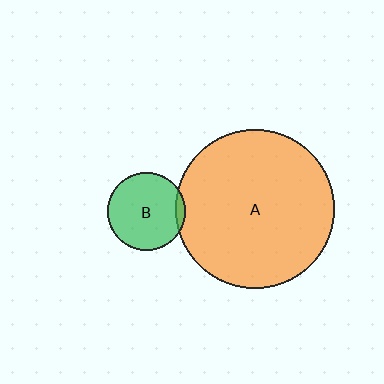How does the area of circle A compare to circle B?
Approximately 4.1 times.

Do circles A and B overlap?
Yes.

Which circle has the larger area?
Circle A (orange).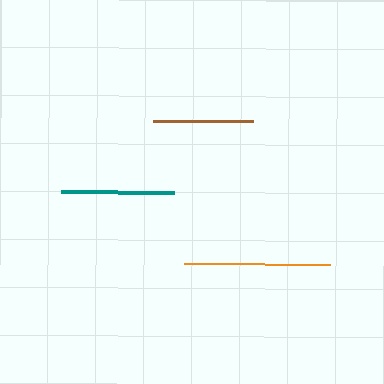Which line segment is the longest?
The orange line is the longest at approximately 147 pixels.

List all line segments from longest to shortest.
From longest to shortest: orange, teal, brown.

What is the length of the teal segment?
The teal segment is approximately 113 pixels long.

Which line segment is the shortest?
The brown line is the shortest at approximately 100 pixels.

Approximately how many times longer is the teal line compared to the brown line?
The teal line is approximately 1.1 times the length of the brown line.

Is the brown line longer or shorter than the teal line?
The teal line is longer than the brown line.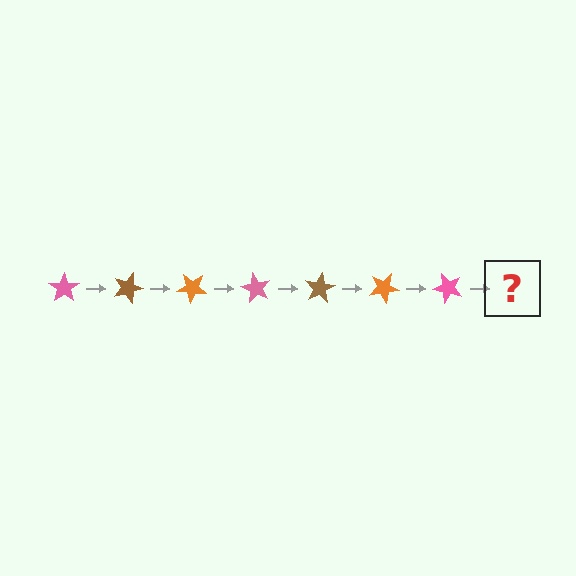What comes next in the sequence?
The next element should be a brown star, rotated 140 degrees from the start.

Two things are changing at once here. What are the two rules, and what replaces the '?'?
The two rules are that it rotates 20 degrees each step and the color cycles through pink, brown, and orange. The '?' should be a brown star, rotated 140 degrees from the start.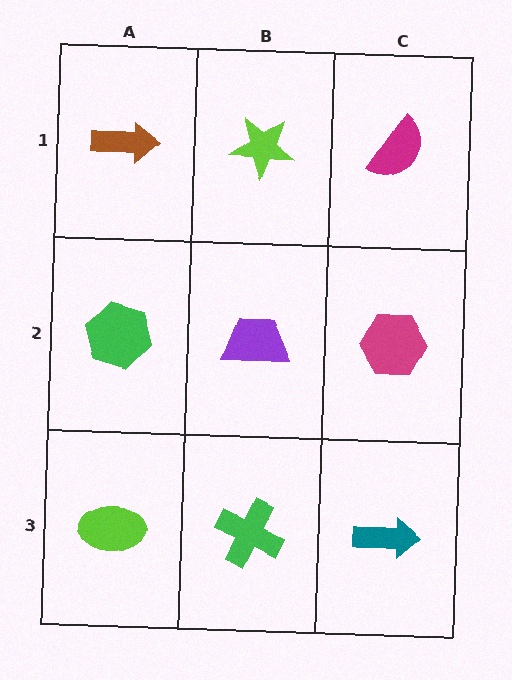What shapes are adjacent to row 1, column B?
A purple trapezoid (row 2, column B), a brown arrow (row 1, column A), a magenta semicircle (row 1, column C).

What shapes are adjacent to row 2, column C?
A magenta semicircle (row 1, column C), a teal arrow (row 3, column C), a purple trapezoid (row 2, column B).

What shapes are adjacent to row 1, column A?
A green hexagon (row 2, column A), a lime star (row 1, column B).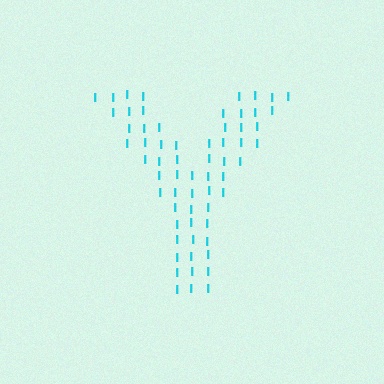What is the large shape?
The large shape is the letter Y.